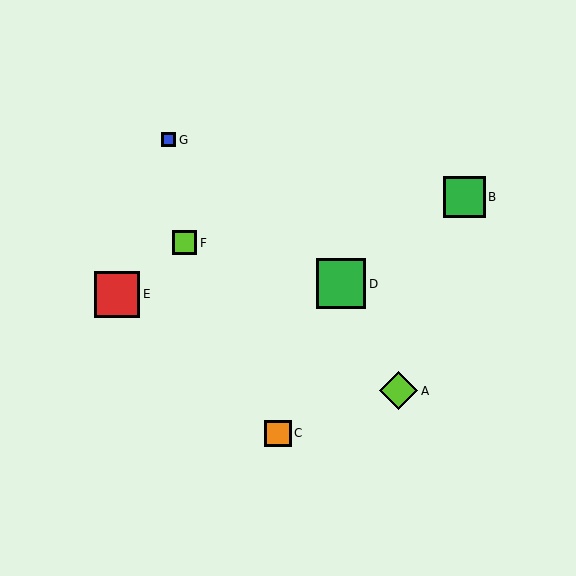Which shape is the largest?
The green square (labeled D) is the largest.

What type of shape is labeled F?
Shape F is a lime square.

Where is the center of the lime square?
The center of the lime square is at (185, 243).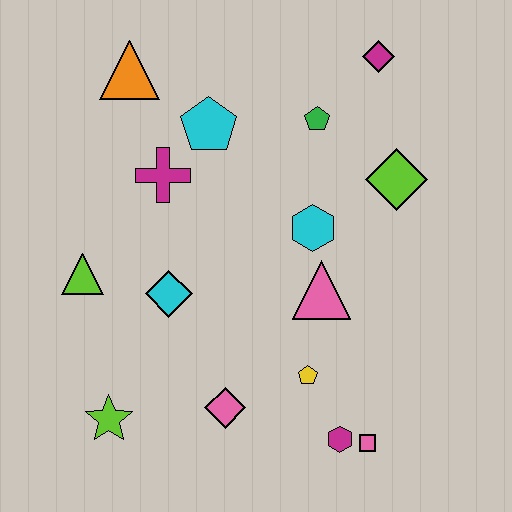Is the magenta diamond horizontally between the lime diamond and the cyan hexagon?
Yes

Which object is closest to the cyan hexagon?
The pink triangle is closest to the cyan hexagon.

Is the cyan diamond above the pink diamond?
Yes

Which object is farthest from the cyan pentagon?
The pink square is farthest from the cyan pentagon.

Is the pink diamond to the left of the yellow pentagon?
Yes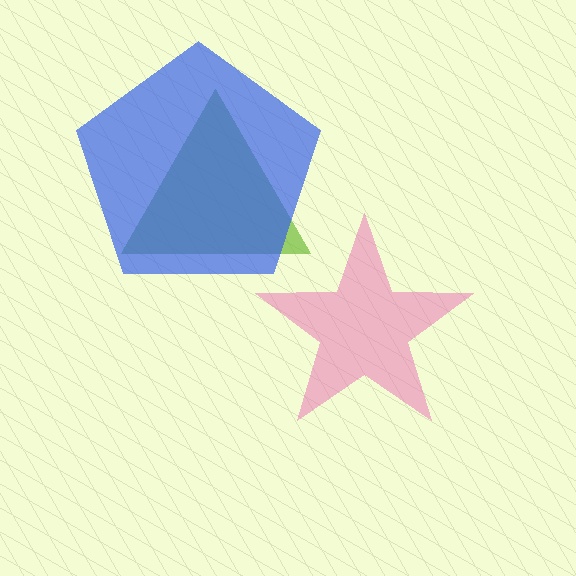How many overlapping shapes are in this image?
There are 3 overlapping shapes in the image.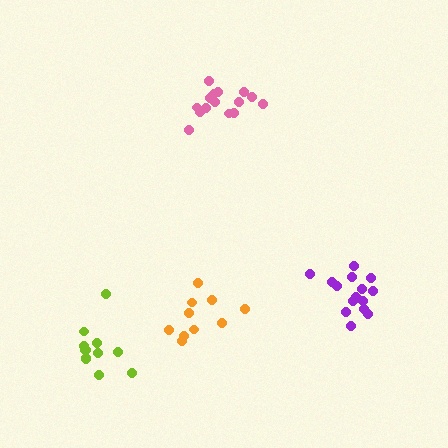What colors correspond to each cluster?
The clusters are colored: purple, pink, orange, lime.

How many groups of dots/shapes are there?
There are 4 groups.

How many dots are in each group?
Group 1: 15 dots, Group 2: 15 dots, Group 3: 10 dots, Group 4: 12 dots (52 total).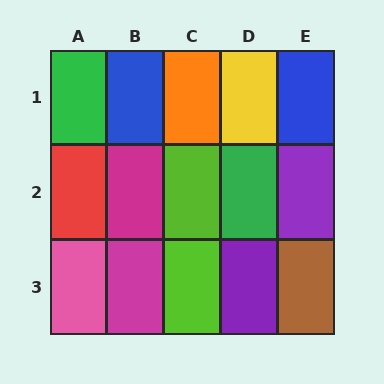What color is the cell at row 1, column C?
Orange.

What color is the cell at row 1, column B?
Blue.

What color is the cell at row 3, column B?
Magenta.